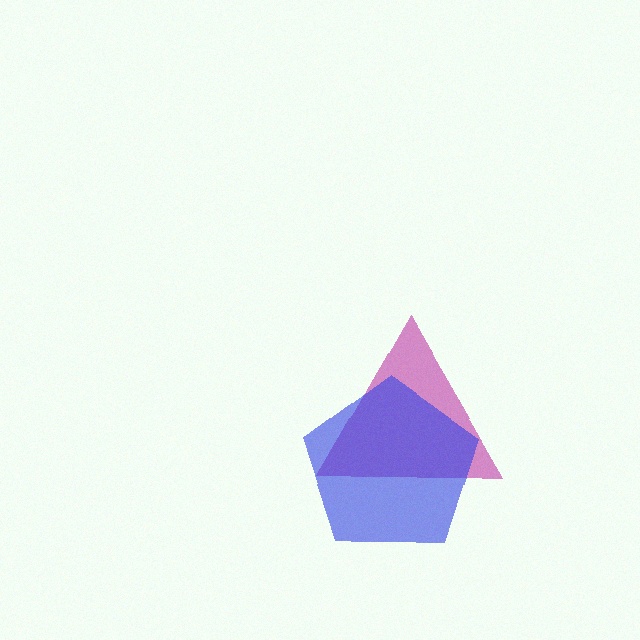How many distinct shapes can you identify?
There are 2 distinct shapes: a magenta triangle, a blue pentagon.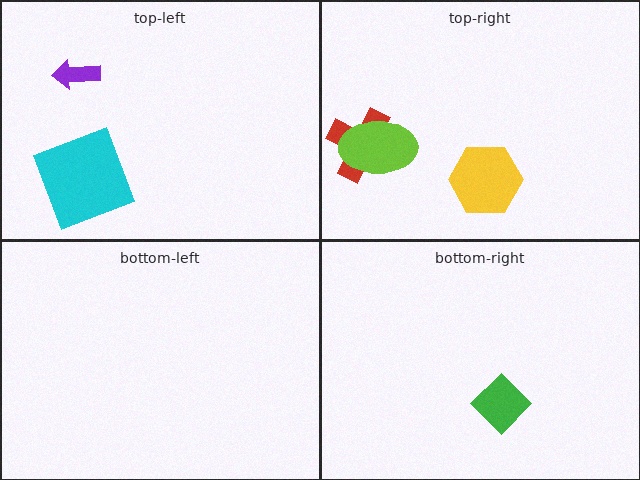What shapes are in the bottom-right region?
The green diamond.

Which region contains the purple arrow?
The top-left region.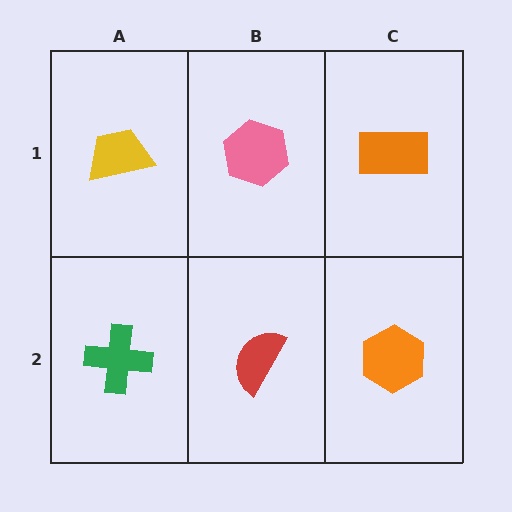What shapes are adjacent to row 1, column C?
An orange hexagon (row 2, column C), a pink hexagon (row 1, column B).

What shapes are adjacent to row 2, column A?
A yellow trapezoid (row 1, column A), a red semicircle (row 2, column B).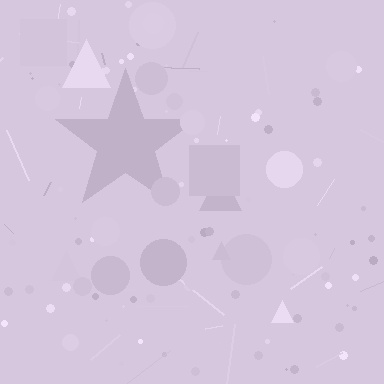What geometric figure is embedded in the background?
A star is embedded in the background.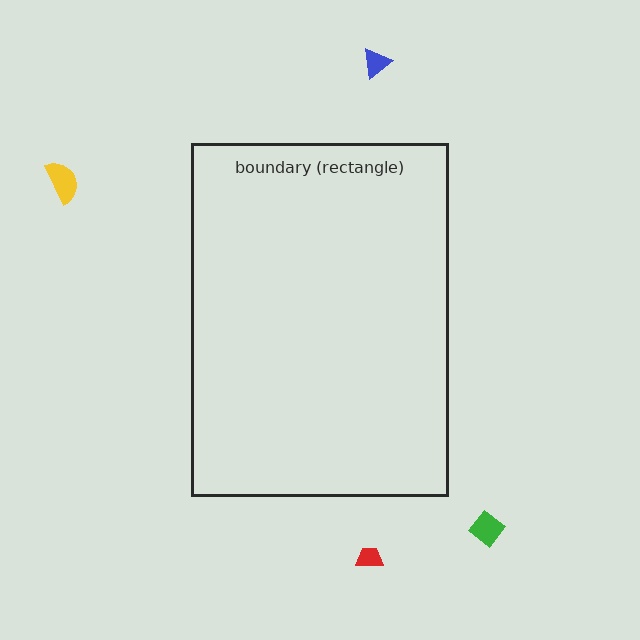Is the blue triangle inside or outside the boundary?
Outside.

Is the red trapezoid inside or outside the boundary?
Outside.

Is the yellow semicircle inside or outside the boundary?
Outside.